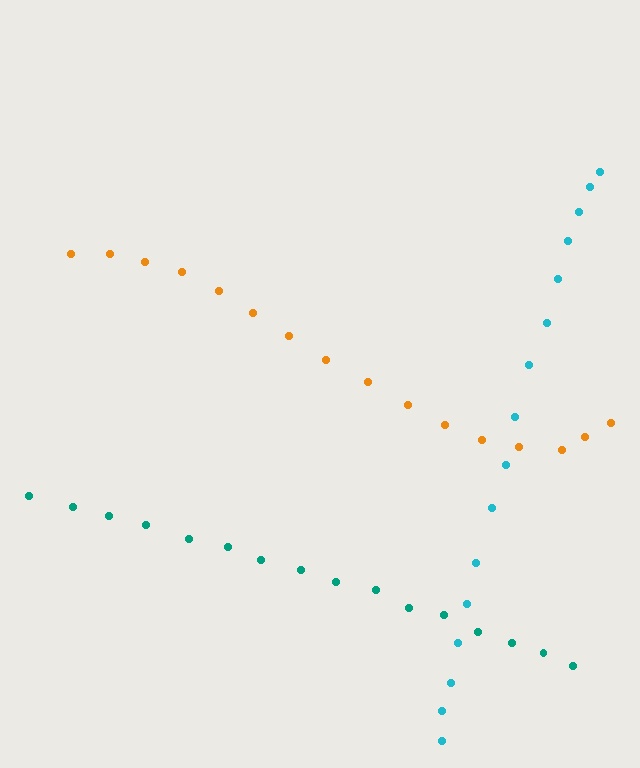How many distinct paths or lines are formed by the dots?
There are 3 distinct paths.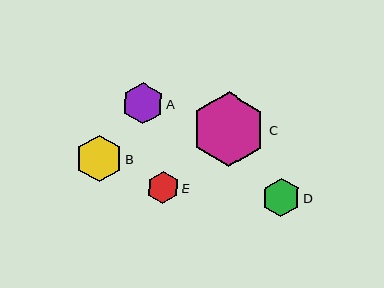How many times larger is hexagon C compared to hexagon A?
Hexagon C is approximately 1.8 times the size of hexagon A.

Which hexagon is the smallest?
Hexagon E is the smallest with a size of approximately 32 pixels.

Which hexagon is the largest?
Hexagon C is the largest with a size of approximately 75 pixels.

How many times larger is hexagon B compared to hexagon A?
Hexagon B is approximately 1.1 times the size of hexagon A.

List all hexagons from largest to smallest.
From largest to smallest: C, B, A, D, E.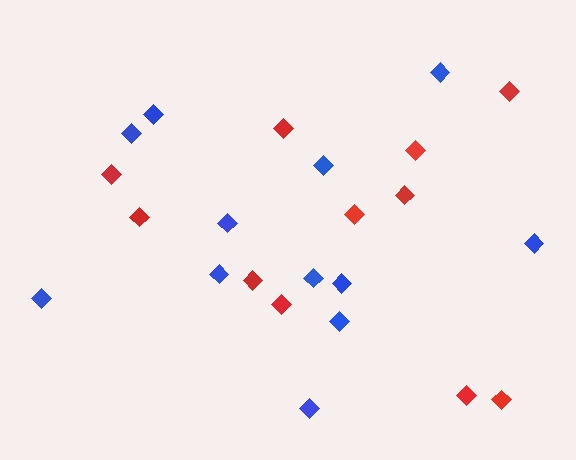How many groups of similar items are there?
There are 2 groups: one group of red diamonds (11) and one group of blue diamonds (12).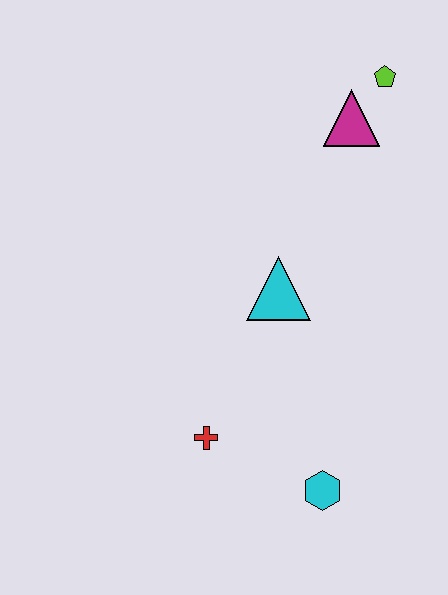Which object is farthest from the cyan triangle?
The lime pentagon is farthest from the cyan triangle.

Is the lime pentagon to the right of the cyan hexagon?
Yes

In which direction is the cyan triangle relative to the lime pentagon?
The cyan triangle is below the lime pentagon.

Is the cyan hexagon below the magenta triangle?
Yes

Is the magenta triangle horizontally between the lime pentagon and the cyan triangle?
Yes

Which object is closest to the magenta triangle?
The lime pentagon is closest to the magenta triangle.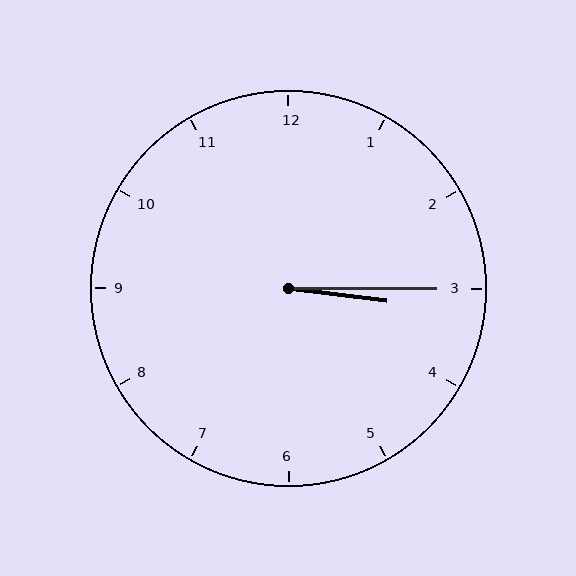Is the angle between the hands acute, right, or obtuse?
It is acute.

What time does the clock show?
3:15.